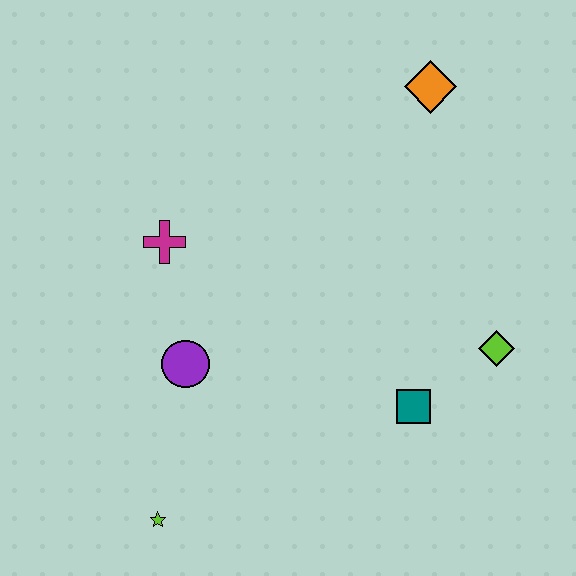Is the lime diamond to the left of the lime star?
No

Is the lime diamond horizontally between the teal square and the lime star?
No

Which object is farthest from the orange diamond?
The lime star is farthest from the orange diamond.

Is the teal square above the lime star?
Yes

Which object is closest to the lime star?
The purple circle is closest to the lime star.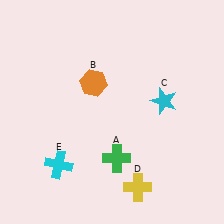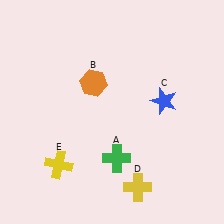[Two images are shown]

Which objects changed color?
C changed from cyan to blue. E changed from cyan to yellow.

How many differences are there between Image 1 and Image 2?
There are 2 differences between the two images.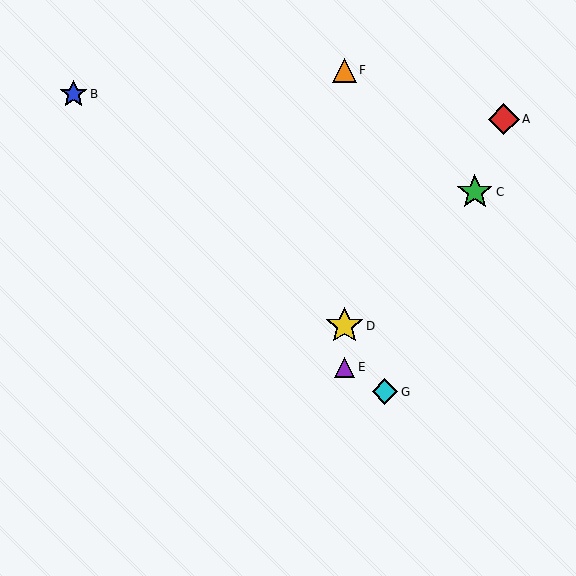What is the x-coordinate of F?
Object F is at x≈344.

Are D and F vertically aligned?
Yes, both are at x≈344.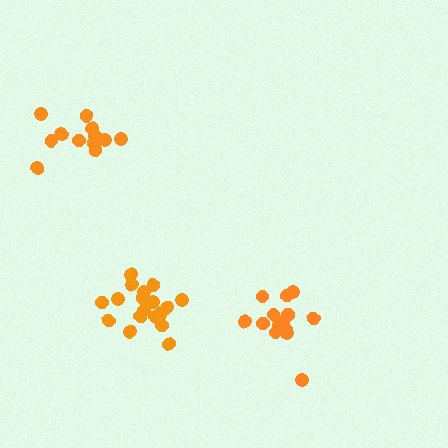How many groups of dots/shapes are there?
There are 3 groups.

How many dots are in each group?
Group 1: 13 dots, Group 2: 18 dots, Group 3: 14 dots (45 total).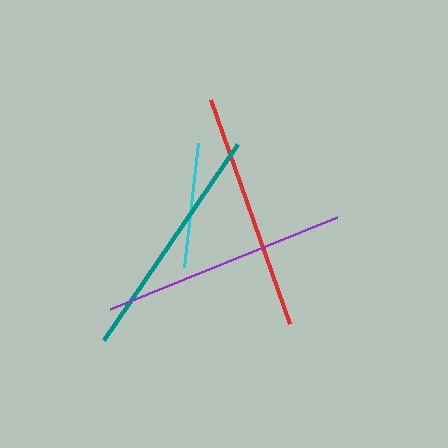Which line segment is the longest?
The purple line is the longest at approximately 245 pixels.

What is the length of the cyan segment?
The cyan segment is approximately 125 pixels long.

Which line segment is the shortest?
The cyan line is the shortest at approximately 125 pixels.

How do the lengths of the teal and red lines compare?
The teal and red lines are approximately the same length.